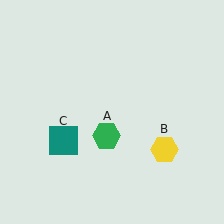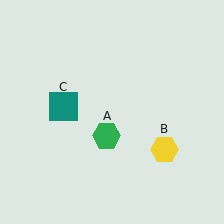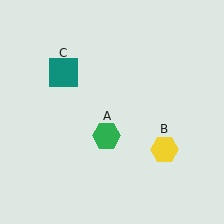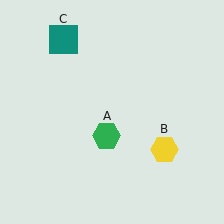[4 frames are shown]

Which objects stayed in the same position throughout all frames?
Green hexagon (object A) and yellow hexagon (object B) remained stationary.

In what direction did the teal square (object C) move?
The teal square (object C) moved up.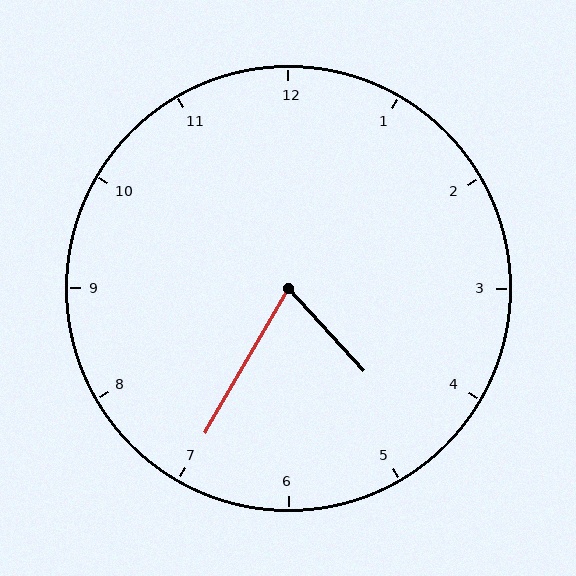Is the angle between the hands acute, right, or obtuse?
It is acute.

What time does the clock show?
4:35.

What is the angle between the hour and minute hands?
Approximately 72 degrees.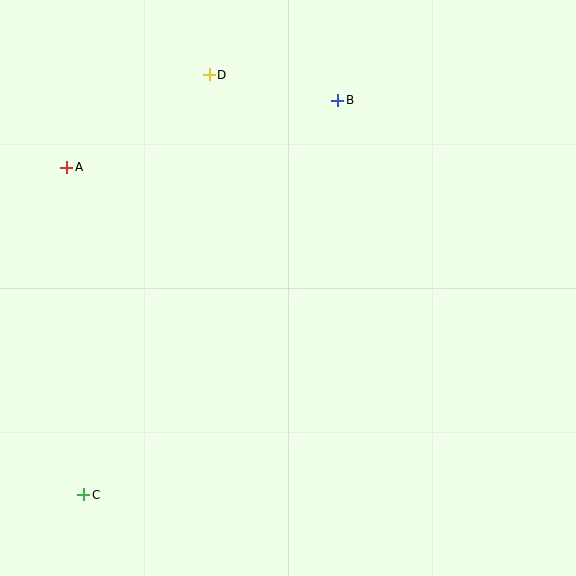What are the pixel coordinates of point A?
Point A is at (67, 168).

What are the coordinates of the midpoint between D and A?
The midpoint between D and A is at (138, 121).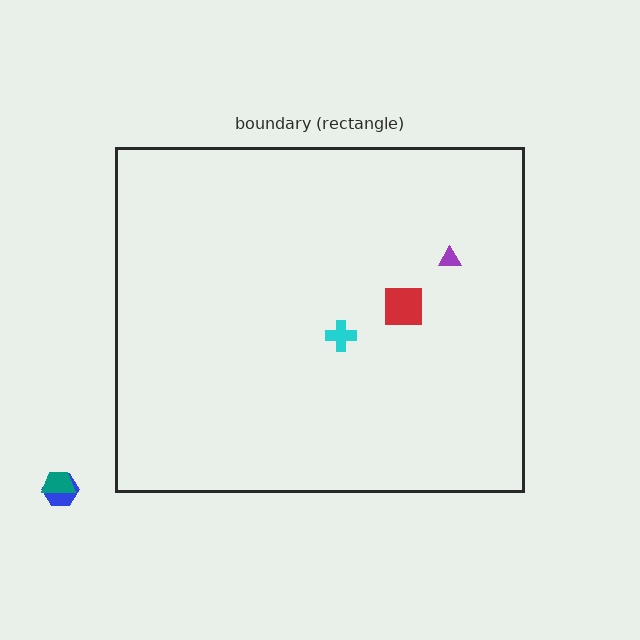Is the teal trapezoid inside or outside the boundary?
Outside.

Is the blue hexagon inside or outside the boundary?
Outside.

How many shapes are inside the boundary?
3 inside, 2 outside.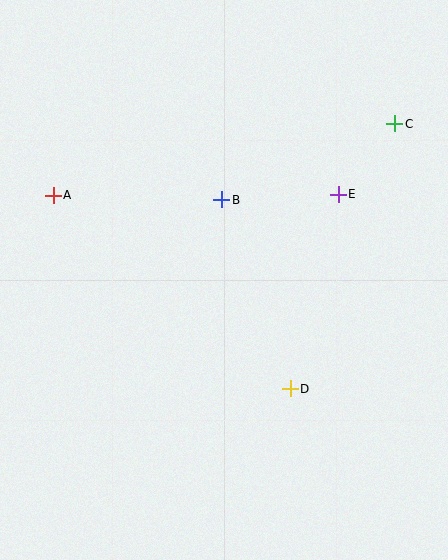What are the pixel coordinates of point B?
Point B is at (222, 200).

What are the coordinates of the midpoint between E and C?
The midpoint between E and C is at (367, 159).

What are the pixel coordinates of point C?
Point C is at (395, 124).